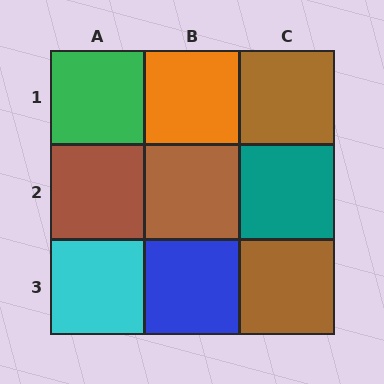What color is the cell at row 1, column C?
Brown.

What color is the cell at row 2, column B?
Brown.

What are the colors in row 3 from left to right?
Cyan, blue, brown.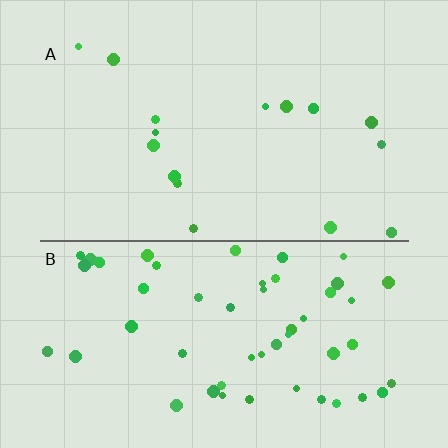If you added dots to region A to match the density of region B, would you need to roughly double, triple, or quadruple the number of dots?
Approximately triple.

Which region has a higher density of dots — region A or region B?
B (the bottom).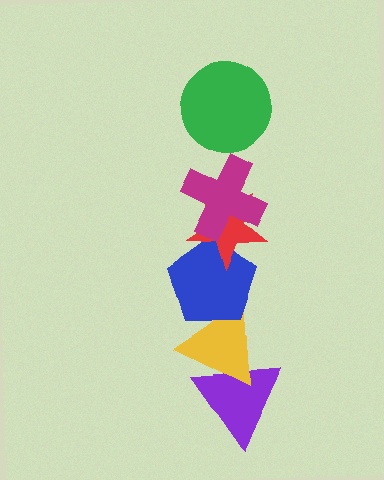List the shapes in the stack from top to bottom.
From top to bottom: the green circle, the magenta cross, the red star, the blue pentagon, the yellow triangle, the purple triangle.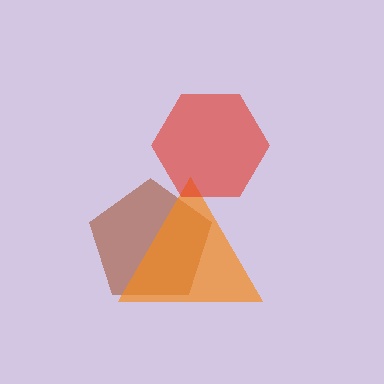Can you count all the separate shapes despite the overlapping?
Yes, there are 3 separate shapes.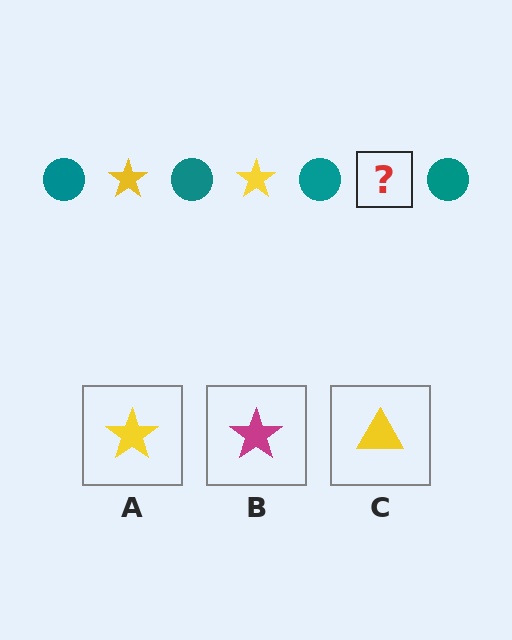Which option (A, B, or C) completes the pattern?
A.